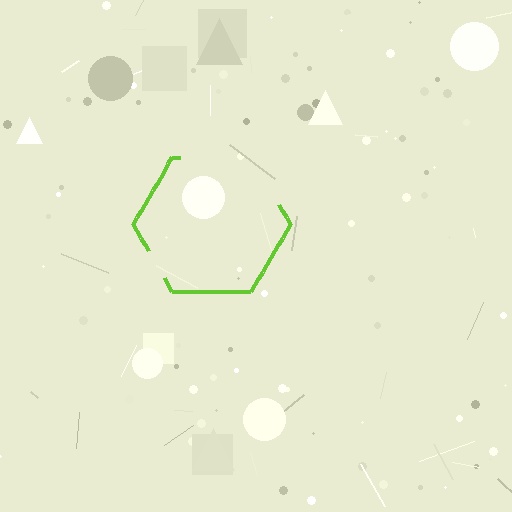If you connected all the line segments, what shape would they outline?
They would outline a hexagon.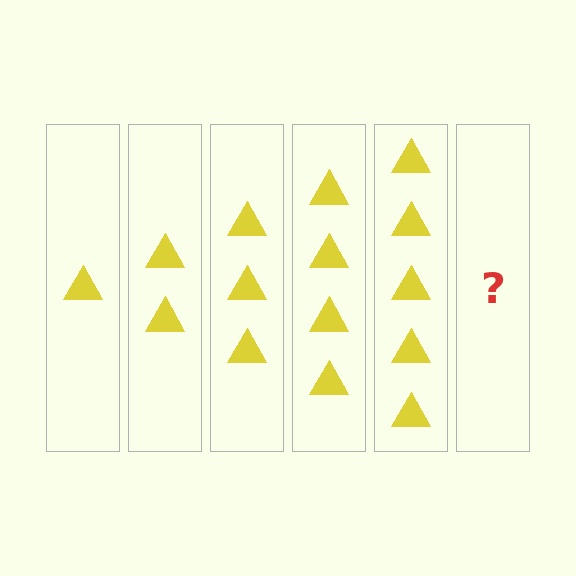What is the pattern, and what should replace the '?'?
The pattern is that each step adds one more triangle. The '?' should be 6 triangles.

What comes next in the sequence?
The next element should be 6 triangles.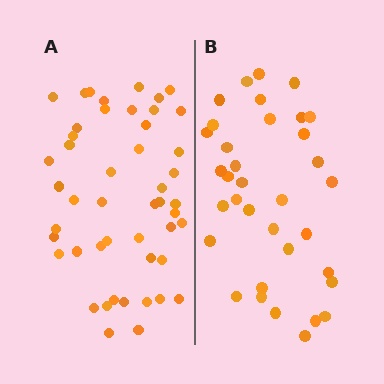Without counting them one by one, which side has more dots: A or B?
Region A (the left region) has more dots.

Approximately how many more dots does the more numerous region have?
Region A has approximately 15 more dots than region B.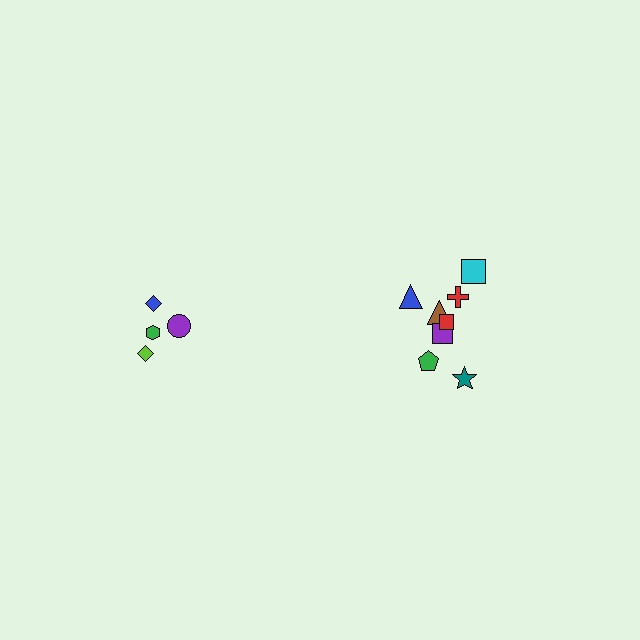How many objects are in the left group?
There are 4 objects.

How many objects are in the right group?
There are 8 objects.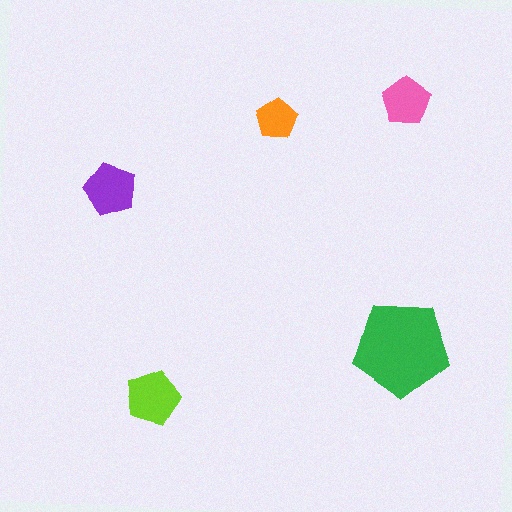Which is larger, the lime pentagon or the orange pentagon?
The lime one.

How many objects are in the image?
There are 5 objects in the image.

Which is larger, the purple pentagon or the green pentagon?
The green one.